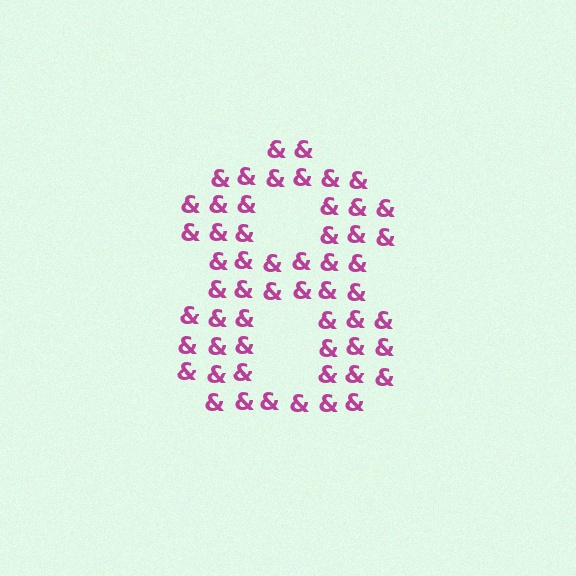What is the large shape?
The large shape is the digit 8.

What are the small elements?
The small elements are ampersands.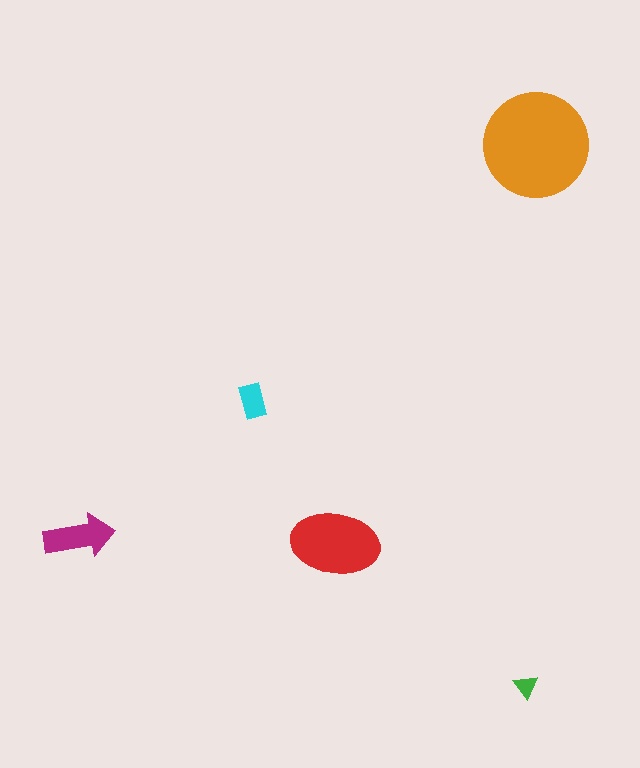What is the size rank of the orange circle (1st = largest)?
1st.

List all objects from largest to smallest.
The orange circle, the red ellipse, the magenta arrow, the cyan rectangle, the green triangle.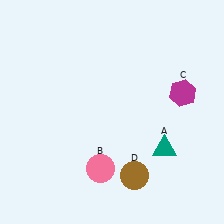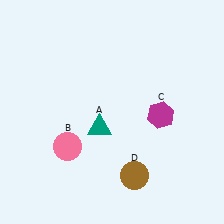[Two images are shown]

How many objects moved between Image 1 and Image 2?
3 objects moved between the two images.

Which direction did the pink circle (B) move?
The pink circle (B) moved left.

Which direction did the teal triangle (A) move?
The teal triangle (A) moved left.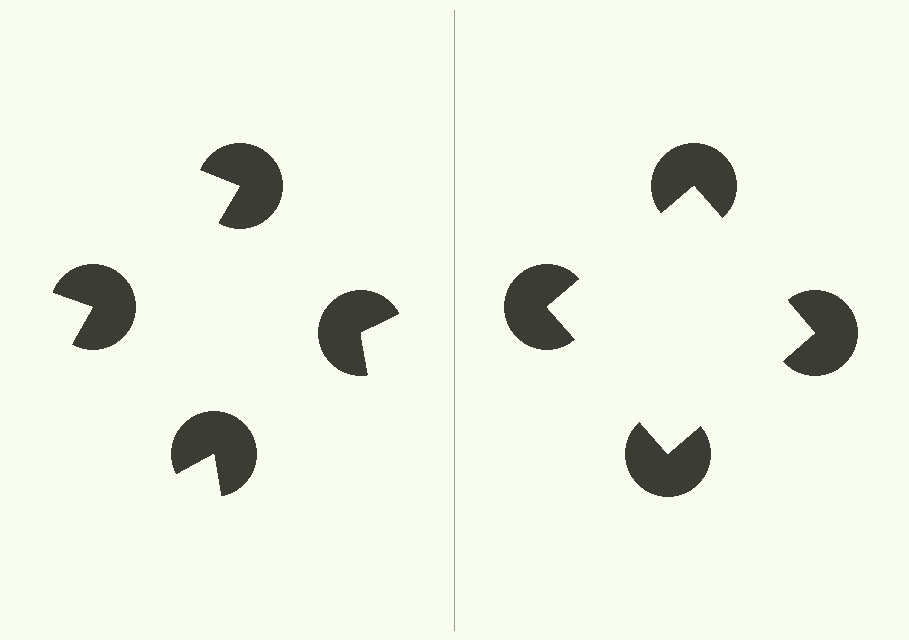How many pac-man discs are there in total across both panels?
8 — 4 on each side.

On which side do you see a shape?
An illusory square appears on the right side. On the left side the wedge cuts are rotated, so no coherent shape forms.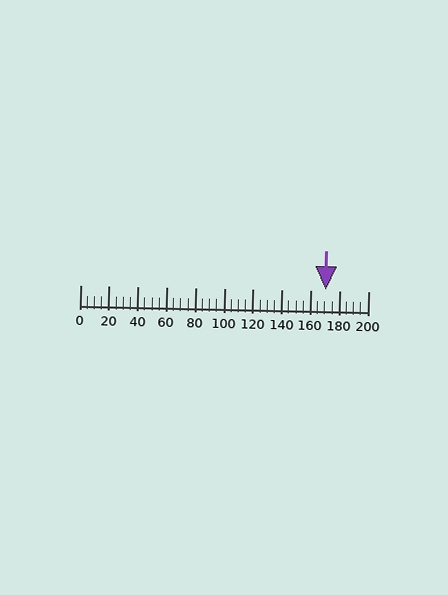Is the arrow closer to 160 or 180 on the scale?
The arrow is closer to 180.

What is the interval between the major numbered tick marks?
The major tick marks are spaced 20 units apart.